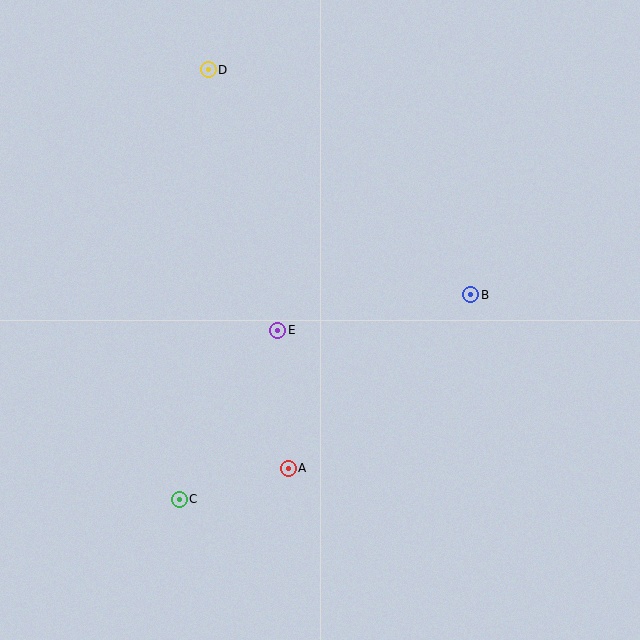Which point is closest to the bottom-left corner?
Point C is closest to the bottom-left corner.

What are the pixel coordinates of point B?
Point B is at (471, 295).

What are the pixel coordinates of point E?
Point E is at (278, 330).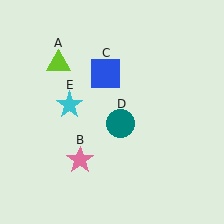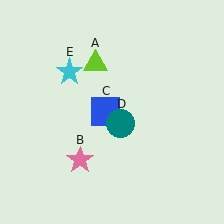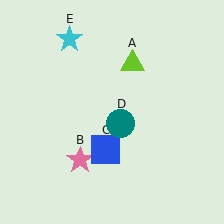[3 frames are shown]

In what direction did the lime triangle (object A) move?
The lime triangle (object A) moved right.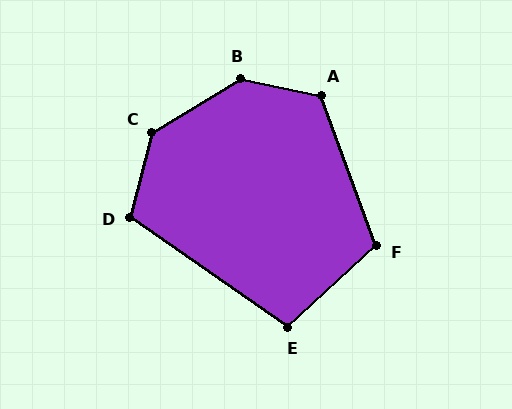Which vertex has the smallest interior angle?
E, at approximately 103 degrees.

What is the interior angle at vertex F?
Approximately 113 degrees (obtuse).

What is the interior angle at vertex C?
Approximately 136 degrees (obtuse).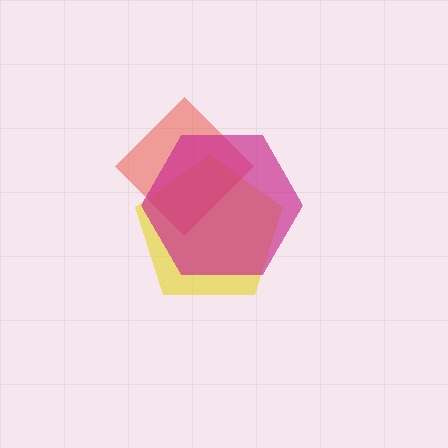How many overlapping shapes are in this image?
There are 3 overlapping shapes in the image.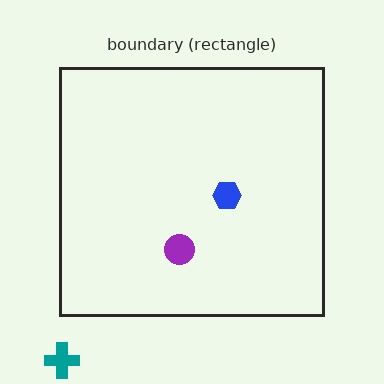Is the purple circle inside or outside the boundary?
Inside.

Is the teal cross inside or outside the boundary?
Outside.